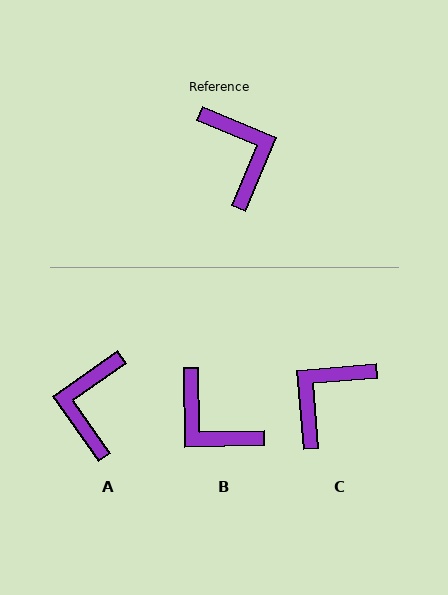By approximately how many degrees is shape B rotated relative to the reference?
Approximately 156 degrees clockwise.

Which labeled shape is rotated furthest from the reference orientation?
B, about 156 degrees away.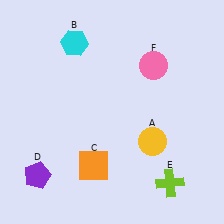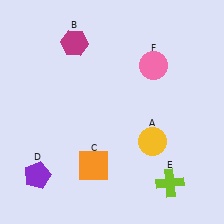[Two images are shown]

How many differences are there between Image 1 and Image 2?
There is 1 difference between the two images.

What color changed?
The hexagon (B) changed from cyan in Image 1 to magenta in Image 2.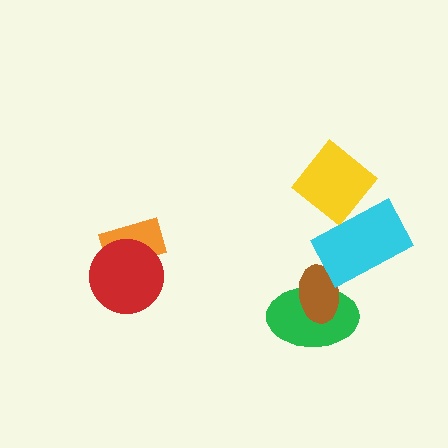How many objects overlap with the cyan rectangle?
2 objects overlap with the cyan rectangle.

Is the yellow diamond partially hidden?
Yes, it is partially covered by another shape.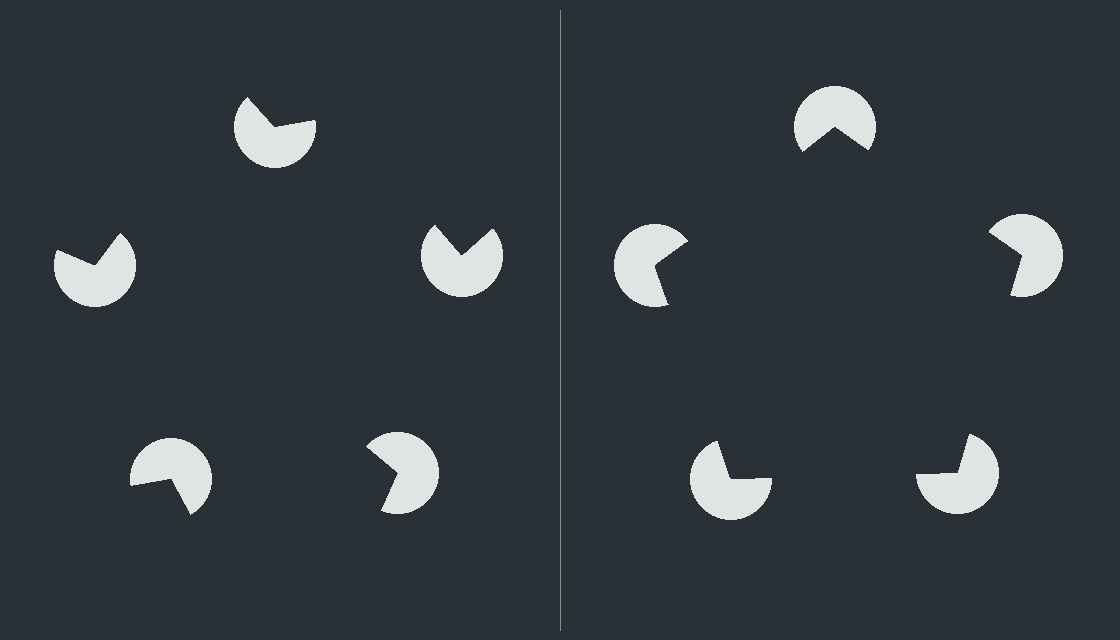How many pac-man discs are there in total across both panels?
10 — 5 on each side.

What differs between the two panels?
The pac-man discs are positioned identically on both sides; only the wedge orientations differ. On the right they align to a pentagon; on the left they are misaligned.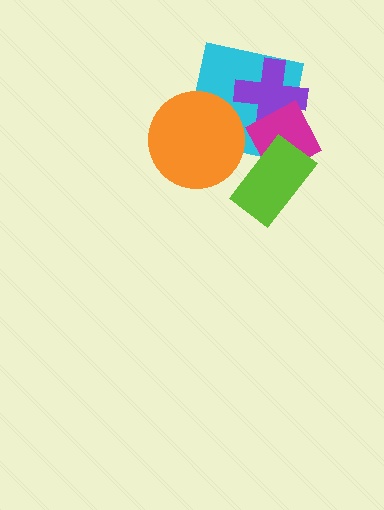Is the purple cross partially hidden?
Yes, it is partially covered by another shape.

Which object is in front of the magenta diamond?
The lime rectangle is in front of the magenta diamond.